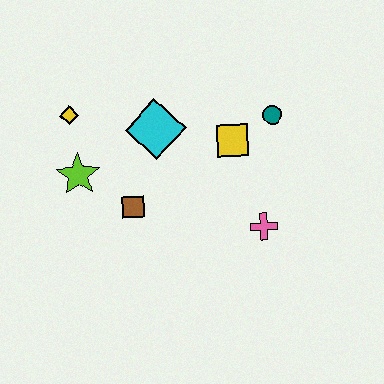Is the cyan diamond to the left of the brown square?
No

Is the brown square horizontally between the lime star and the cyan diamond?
Yes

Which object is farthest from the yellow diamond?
The pink cross is farthest from the yellow diamond.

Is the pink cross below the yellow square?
Yes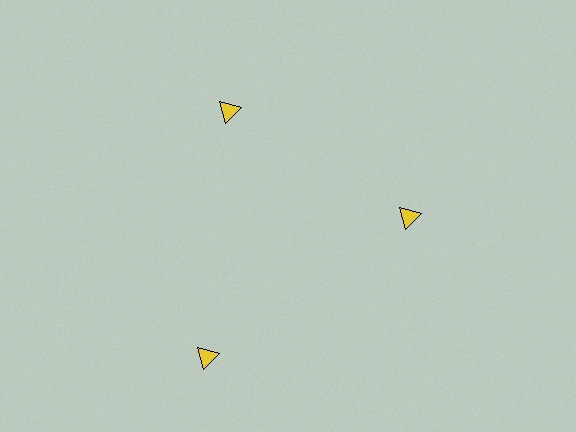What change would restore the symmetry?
The symmetry would be restored by moving it inward, back onto the ring so that all 3 triangles sit at equal angles and equal distance from the center.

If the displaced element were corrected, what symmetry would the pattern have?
It would have 3-fold rotational symmetry — the pattern would map onto itself every 120 degrees.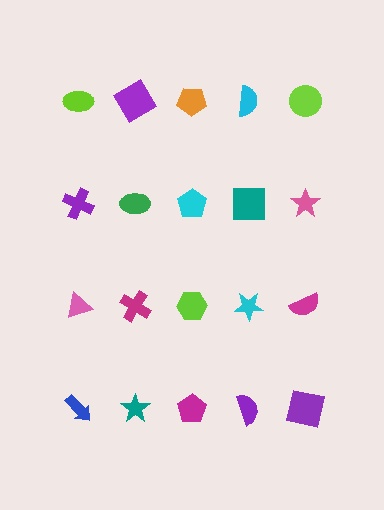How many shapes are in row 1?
5 shapes.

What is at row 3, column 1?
A pink triangle.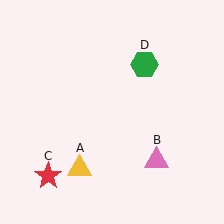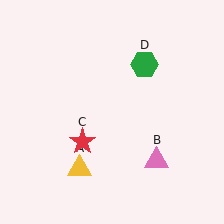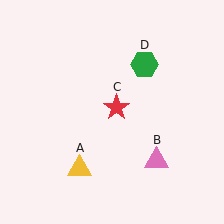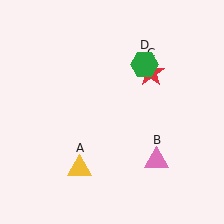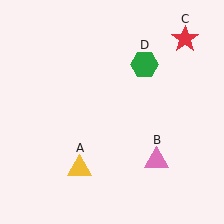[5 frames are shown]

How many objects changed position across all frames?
1 object changed position: red star (object C).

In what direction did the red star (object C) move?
The red star (object C) moved up and to the right.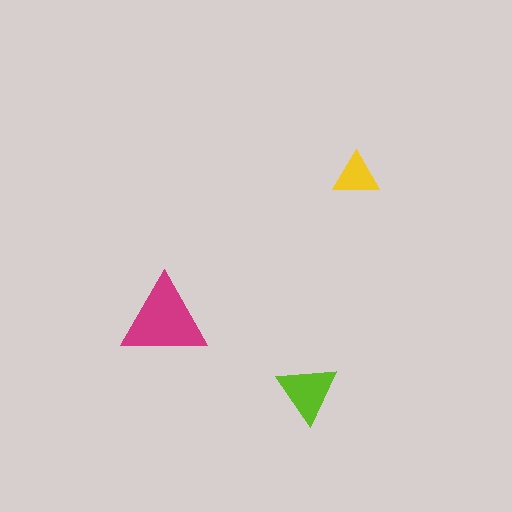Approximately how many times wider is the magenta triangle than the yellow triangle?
About 2 times wider.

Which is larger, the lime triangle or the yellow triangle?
The lime one.